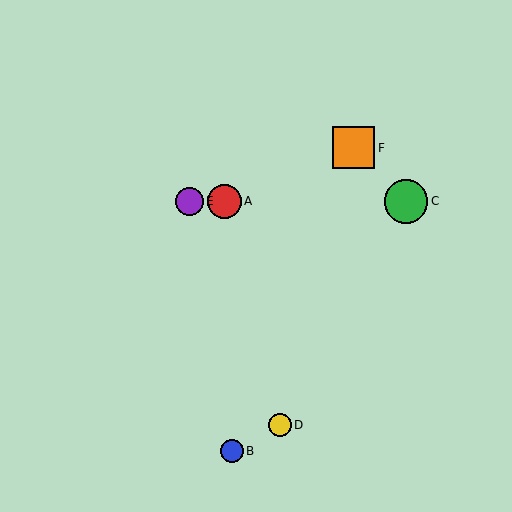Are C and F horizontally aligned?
No, C is at y≈201 and F is at y≈148.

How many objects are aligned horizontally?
3 objects (A, C, E) are aligned horizontally.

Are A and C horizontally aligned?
Yes, both are at y≈201.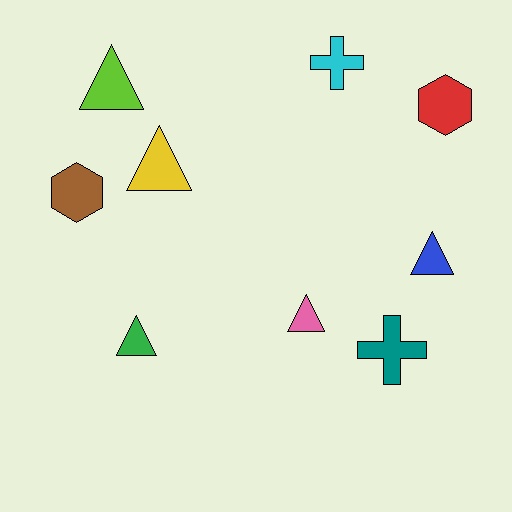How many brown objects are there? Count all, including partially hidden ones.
There is 1 brown object.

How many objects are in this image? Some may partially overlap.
There are 9 objects.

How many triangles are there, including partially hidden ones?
There are 5 triangles.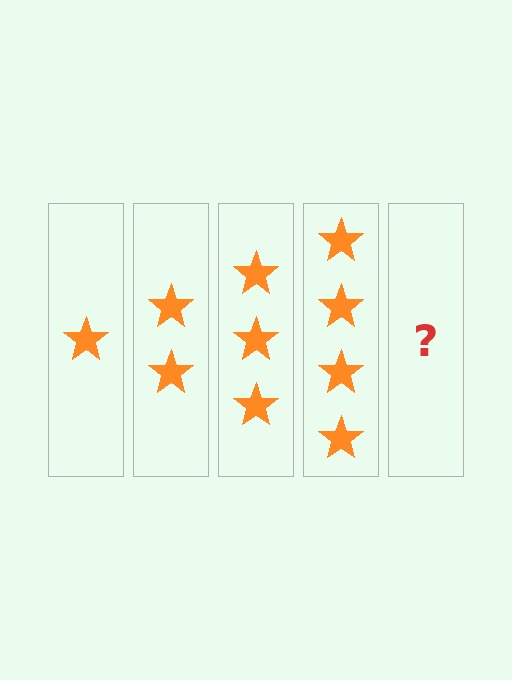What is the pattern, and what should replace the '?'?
The pattern is that each step adds one more star. The '?' should be 5 stars.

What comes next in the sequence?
The next element should be 5 stars.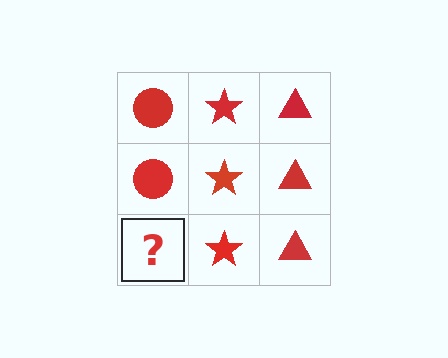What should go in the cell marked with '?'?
The missing cell should contain a red circle.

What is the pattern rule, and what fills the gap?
The rule is that each column has a consistent shape. The gap should be filled with a red circle.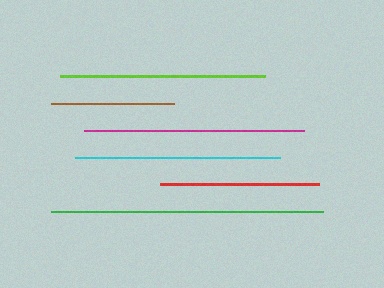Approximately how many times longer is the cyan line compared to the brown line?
The cyan line is approximately 1.7 times the length of the brown line.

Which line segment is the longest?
The green line is the longest at approximately 272 pixels.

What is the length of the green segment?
The green segment is approximately 272 pixels long.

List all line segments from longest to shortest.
From longest to shortest: green, magenta, lime, cyan, red, brown.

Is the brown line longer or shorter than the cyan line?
The cyan line is longer than the brown line.